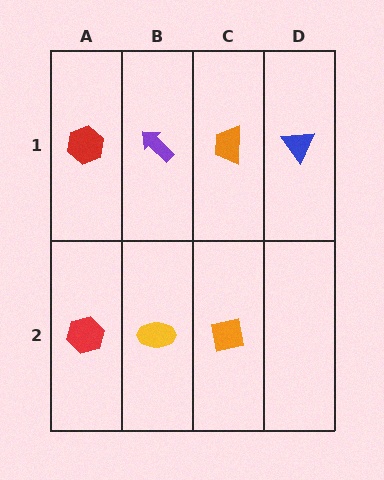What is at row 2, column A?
A red hexagon.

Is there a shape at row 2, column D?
No, that cell is empty.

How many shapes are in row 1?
4 shapes.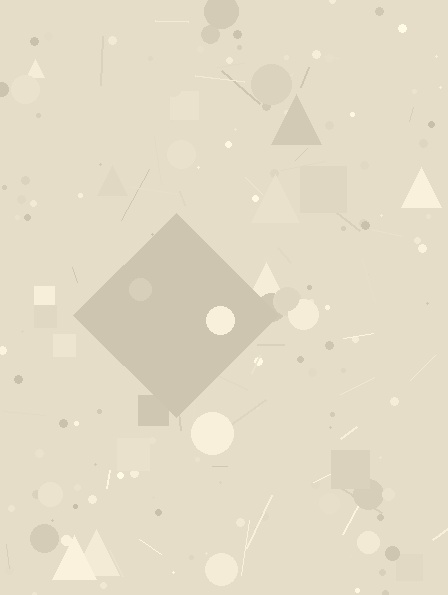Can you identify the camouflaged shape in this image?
The camouflaged shape is a diamond.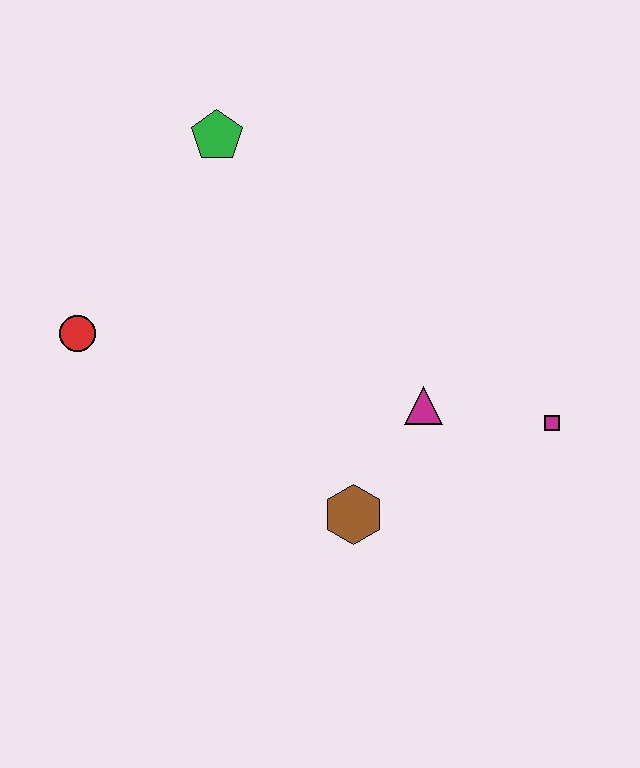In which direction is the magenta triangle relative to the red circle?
The magenta triangle is to the right of the red circle.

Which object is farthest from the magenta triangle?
The red circle is farthest from the magenta triangle.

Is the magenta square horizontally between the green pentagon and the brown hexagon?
No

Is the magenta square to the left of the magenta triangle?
No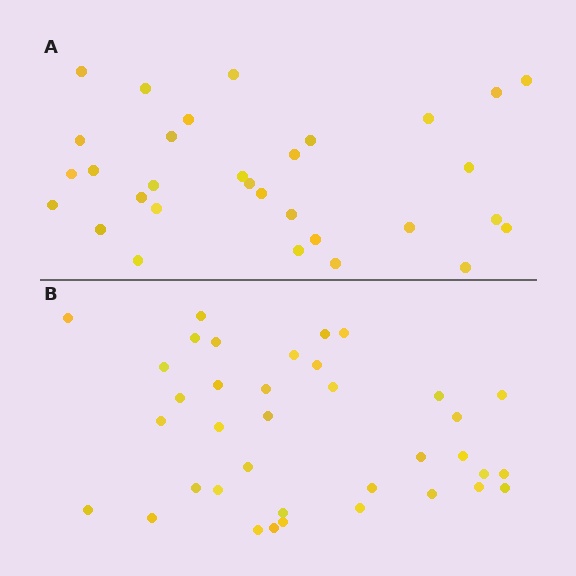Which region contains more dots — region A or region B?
Region B (the bottom region) has more dots.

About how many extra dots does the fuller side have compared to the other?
Region B has about 6 more dots than region A.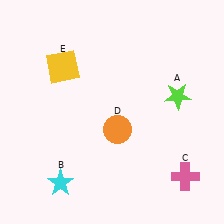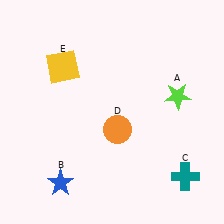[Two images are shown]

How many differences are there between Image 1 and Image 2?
There are 2 differences between the two images.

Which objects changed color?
B changed from cyan to blue. C changed from pink to teal.